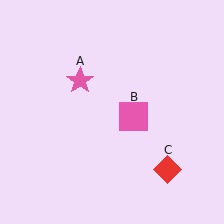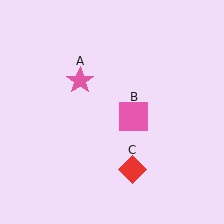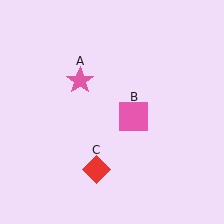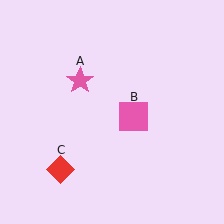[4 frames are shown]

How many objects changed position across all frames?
1 object changed position: red diamond (object C).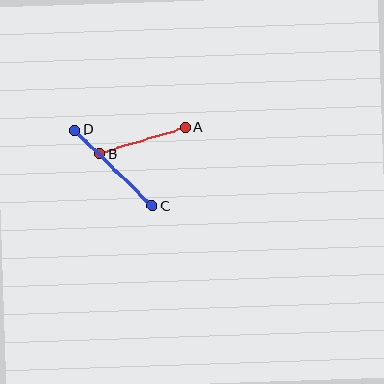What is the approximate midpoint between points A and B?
The midpoint is at approximately (142, 141) pixels.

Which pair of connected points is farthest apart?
Points C and D are farthest apart.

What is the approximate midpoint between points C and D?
The midpoint is at approximately (114, 168) pixels.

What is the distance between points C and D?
The distance is approximately 109 pixels.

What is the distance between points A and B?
The distance is approximately 90 pixels.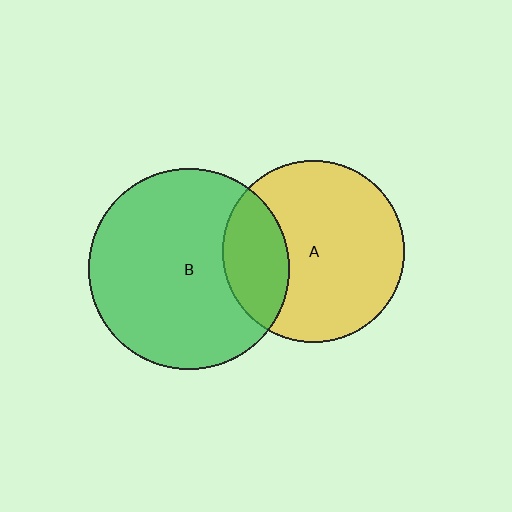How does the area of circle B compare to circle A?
Approximately 1.2 times.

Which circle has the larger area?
Circle B (green).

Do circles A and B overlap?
Yes.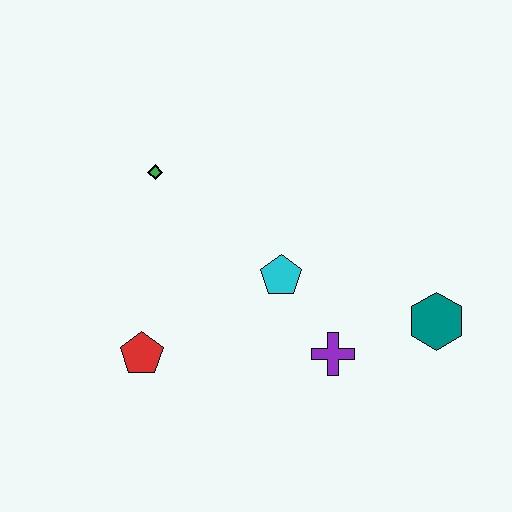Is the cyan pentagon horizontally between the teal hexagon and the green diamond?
Yes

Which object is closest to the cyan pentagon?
The purple cross is closest to the cyan pentagon.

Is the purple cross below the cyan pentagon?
Yes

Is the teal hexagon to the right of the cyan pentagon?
Yes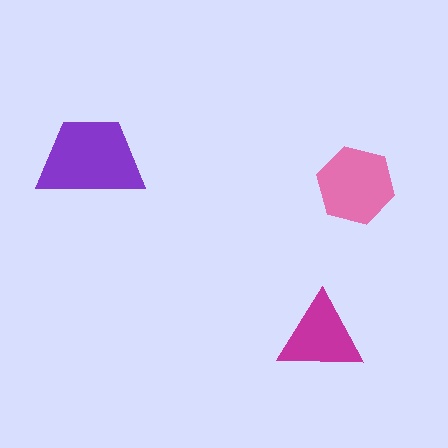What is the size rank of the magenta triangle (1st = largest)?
3rd.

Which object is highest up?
The purple trapezoid is topmost.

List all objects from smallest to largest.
The magenta triangle, the pink hexagon, the purple trapezoid.